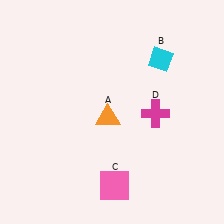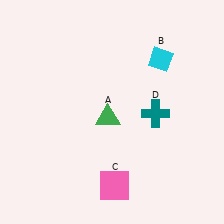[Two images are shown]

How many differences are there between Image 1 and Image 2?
There are 2 differences between the two images.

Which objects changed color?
A changed from orange to green. D changed from magenta to teal.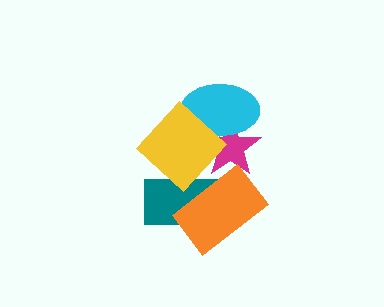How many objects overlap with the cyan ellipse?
2 objects overlap with the cyan ellipse.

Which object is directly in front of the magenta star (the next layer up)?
The cyan ellipse is directly in front of the magenta star.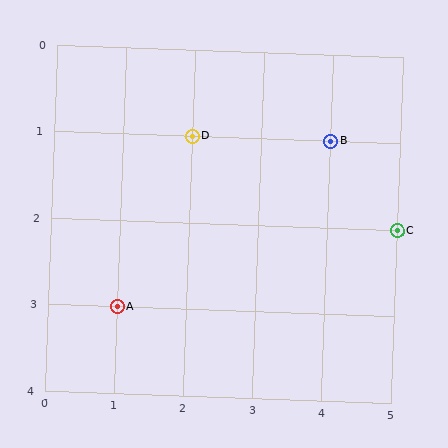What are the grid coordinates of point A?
Point A is at grid coordinates (1, 3).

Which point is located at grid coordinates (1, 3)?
Point A is at (1, 3).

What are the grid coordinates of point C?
Point C is at grid coordinates (5, 2).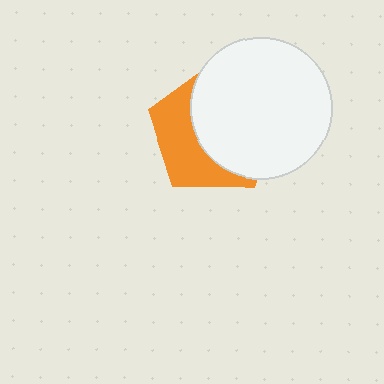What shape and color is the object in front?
The object in front is a white circle.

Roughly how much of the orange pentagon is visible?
A small part of it is visible (roughly 40%).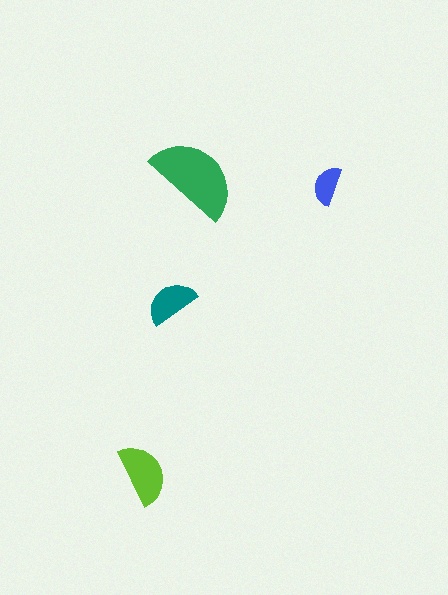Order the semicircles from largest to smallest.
the green one, the lime one, the teal one, the blue one.